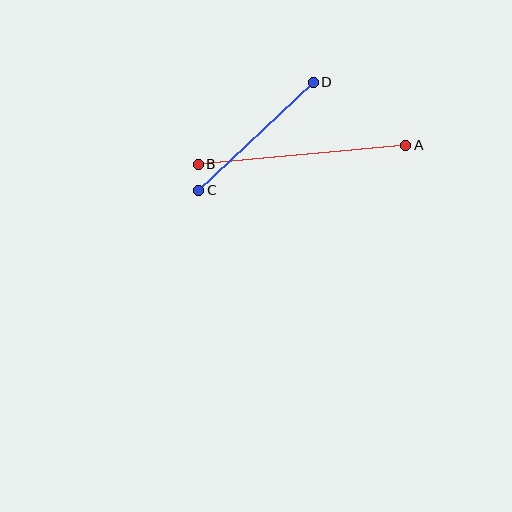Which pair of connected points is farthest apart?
Points A and B are farthest apart.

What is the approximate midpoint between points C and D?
The midpoint is at approximately (256, 136) pixels.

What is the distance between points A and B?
The distance is approximately 208 pixels.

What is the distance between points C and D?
The distance is approximately 157 pixels.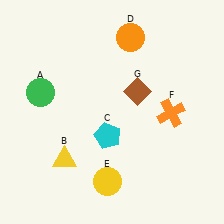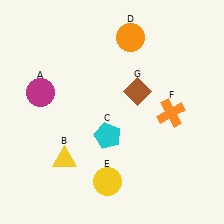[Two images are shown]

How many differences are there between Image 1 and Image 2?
There is 1 difference between the two images.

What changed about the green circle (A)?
In Image 1, A is green. In Image 2, it changed to magenta.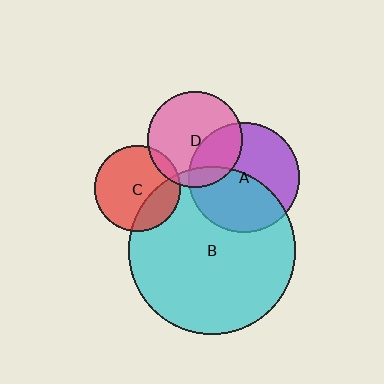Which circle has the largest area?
Circle B (cyan).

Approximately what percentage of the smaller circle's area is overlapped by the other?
Approximately 45%.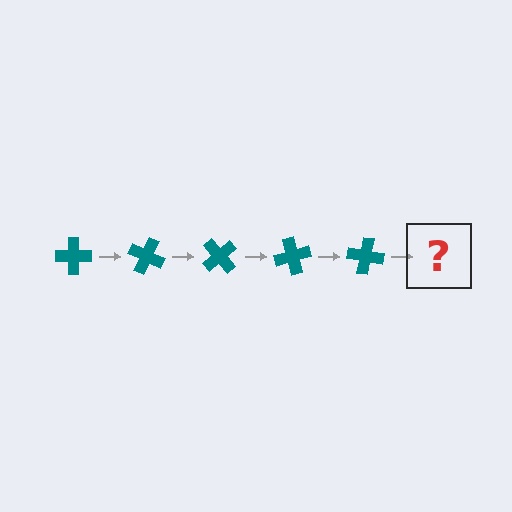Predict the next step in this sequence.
The next step is a teal cross rotated 125 degrees.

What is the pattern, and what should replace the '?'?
The pattern is that the cross rotates 25 degrees each step. The '?' should be a teal cross rotated 125 degrees.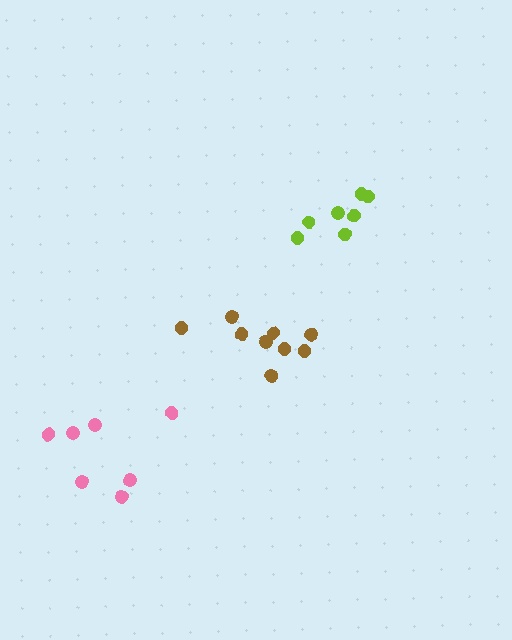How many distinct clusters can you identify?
There are 3 distinct clusters.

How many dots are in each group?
Group 1: 7 dots, Group 2: 7 dots, Group 3: 9 dots (23 total).